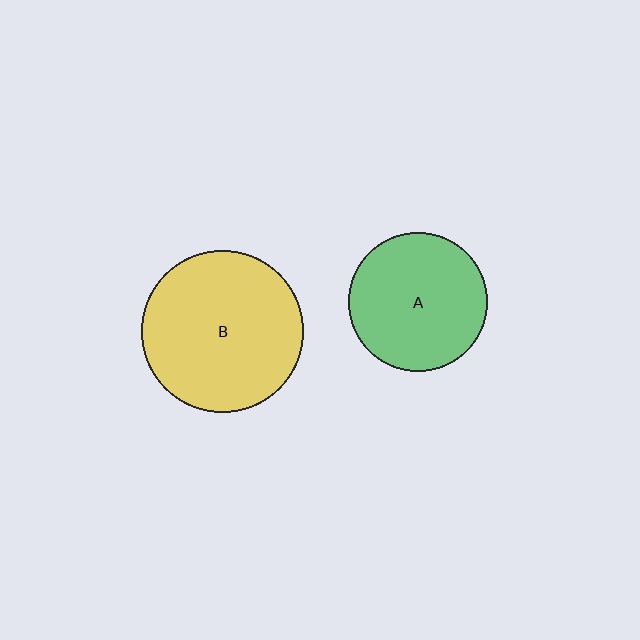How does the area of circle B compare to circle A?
Approximately 1.4 times.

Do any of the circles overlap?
No, none of the circles overlap.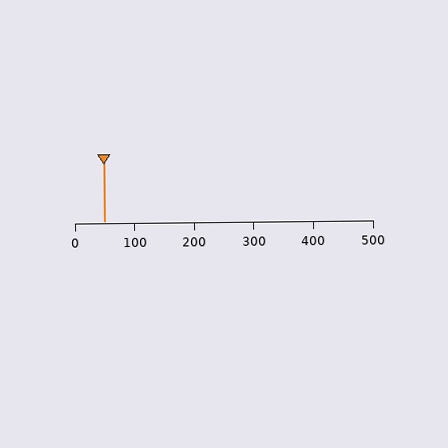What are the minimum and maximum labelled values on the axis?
The axis runs from 0 to 500.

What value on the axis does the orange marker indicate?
The marker indicates approximately 50.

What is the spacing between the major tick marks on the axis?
The major ticks are spaced 100 apart.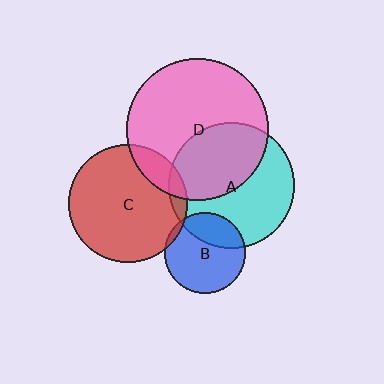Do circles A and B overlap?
Yes.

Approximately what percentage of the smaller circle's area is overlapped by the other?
Approximately 30%.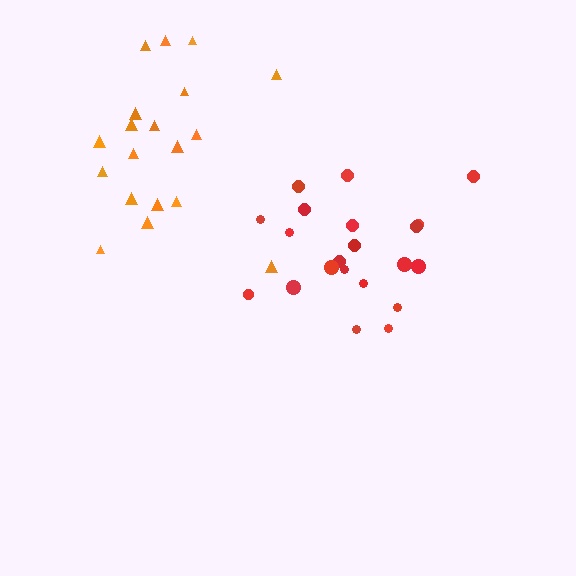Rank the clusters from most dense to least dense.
red, orange.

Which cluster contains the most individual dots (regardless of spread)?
Red (21).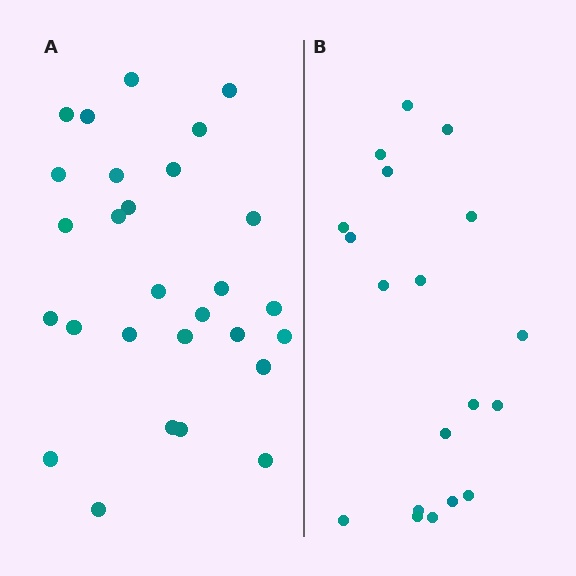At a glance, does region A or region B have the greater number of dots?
Region A (the left region) has more dots.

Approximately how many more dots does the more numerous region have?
Region A has roughly 8 or so more dots than region B.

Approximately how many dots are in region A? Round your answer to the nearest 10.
About 30 dots. (The exact count is 28, which rounds to 30.)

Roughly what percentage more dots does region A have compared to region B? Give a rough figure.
About 45% more.